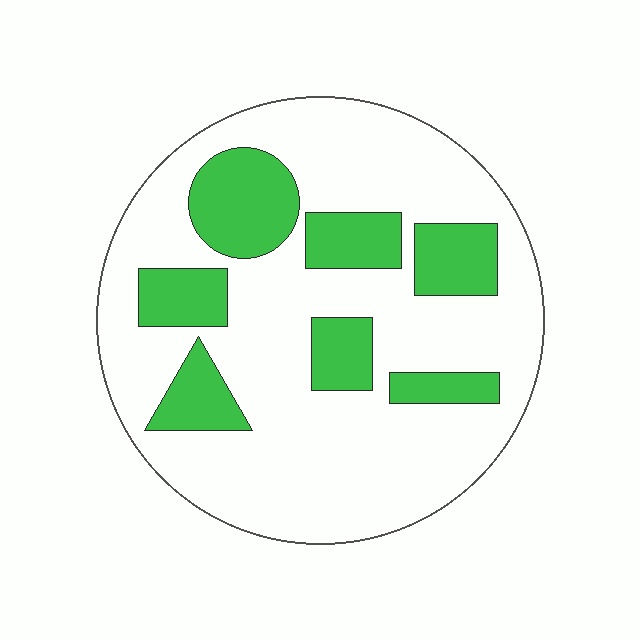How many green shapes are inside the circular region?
7.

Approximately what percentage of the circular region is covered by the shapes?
Approximately 25%.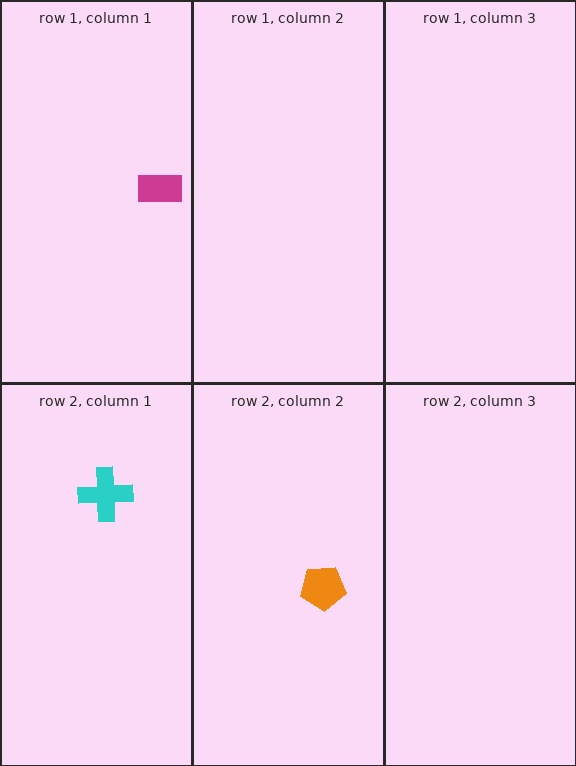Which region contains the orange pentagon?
The row 2, column 2 region.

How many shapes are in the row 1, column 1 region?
1.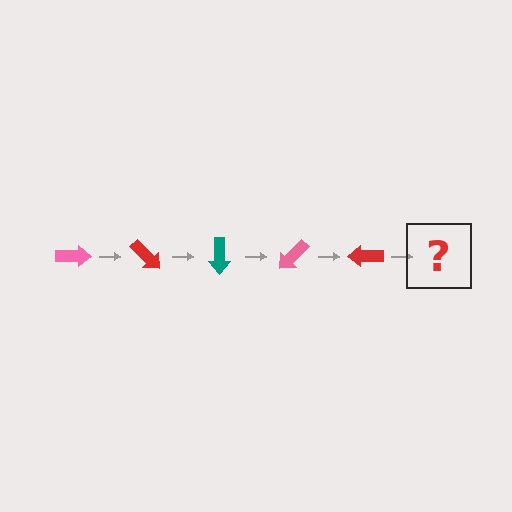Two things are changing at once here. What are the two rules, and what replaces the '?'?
The two rules are that it rotates 45 degrees each step and the color cycles through pink, red, and teal. The '?' should be a teal arrow, rotated 225 degrees from the start.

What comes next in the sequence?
The next element should be a teal arrow, rotated 225 degrees from the start.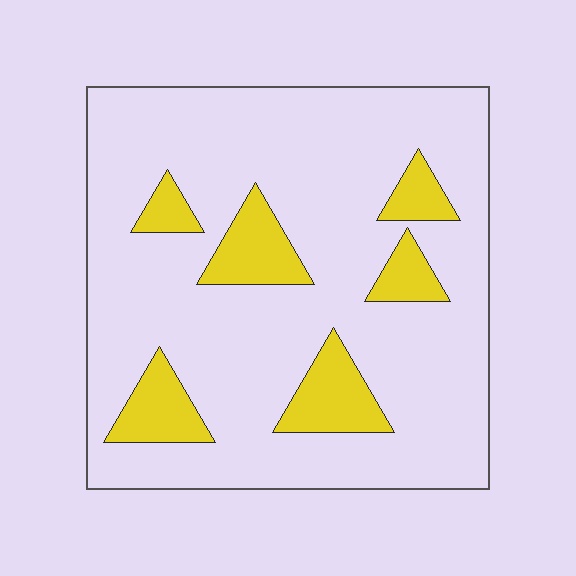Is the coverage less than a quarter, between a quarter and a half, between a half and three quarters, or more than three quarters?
Less than a quarter.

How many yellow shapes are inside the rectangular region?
6.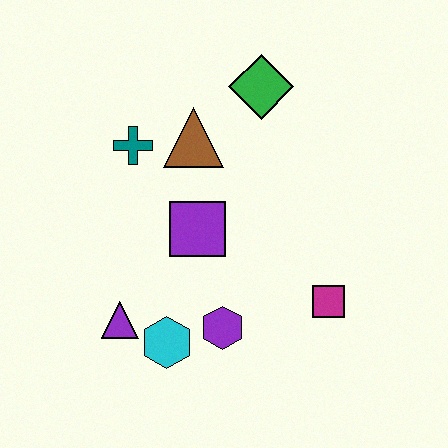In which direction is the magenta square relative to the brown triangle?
The magenta square is below the brown triangle.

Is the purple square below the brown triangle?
Yes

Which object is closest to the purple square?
The brown triangle is closest to the purple square.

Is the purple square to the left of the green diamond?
Yes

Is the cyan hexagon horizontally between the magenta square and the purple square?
No